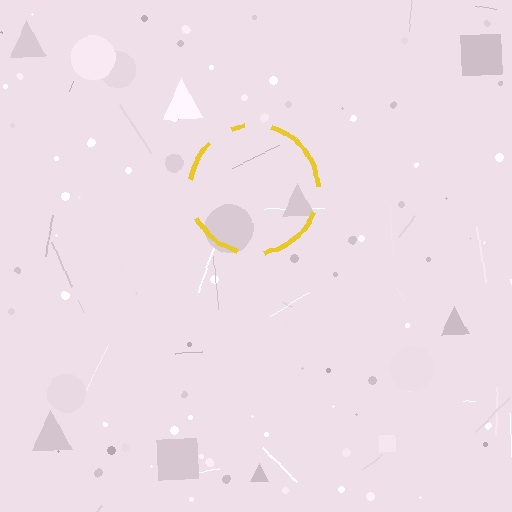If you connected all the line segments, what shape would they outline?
They would outline a circle.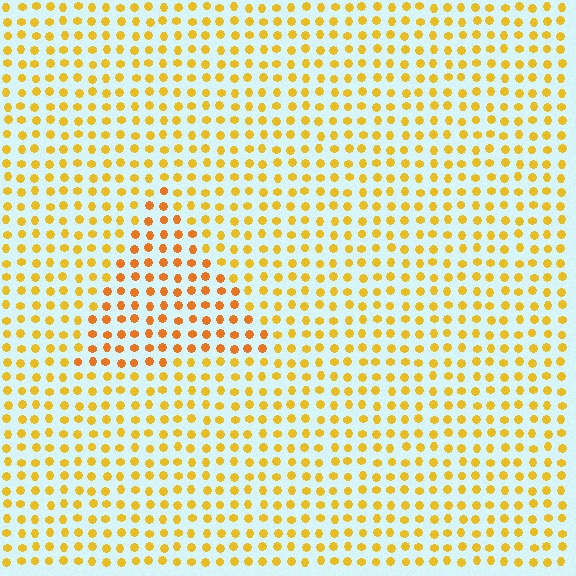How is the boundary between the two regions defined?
The boundary is defined purely by a slight shift in hue (about 22 degrees). Spacing, size, and orientation are identical on both sides.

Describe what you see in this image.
The image is filled with small yellow elements in a uniform arrangement. A triangle-shaped region is visible where the elements are tinted to a slightly different hue, forming a subtle color boundary.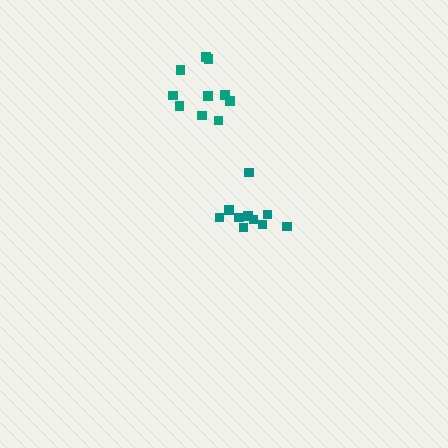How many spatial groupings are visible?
There are 2 spatial groupings.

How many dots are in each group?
Group 1: 10 dots, Group 2: 10 dots (20 total).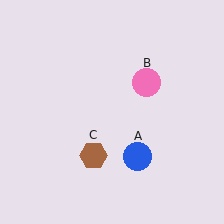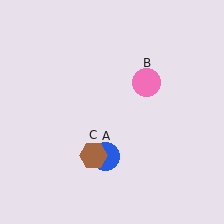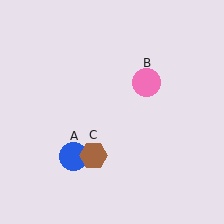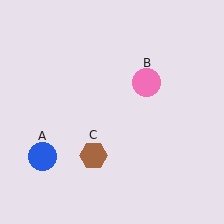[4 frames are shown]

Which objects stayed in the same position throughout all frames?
Pink circle (object B) and brown hexagon (object C) remained stationary.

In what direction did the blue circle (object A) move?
The blue circle (object A) moved left.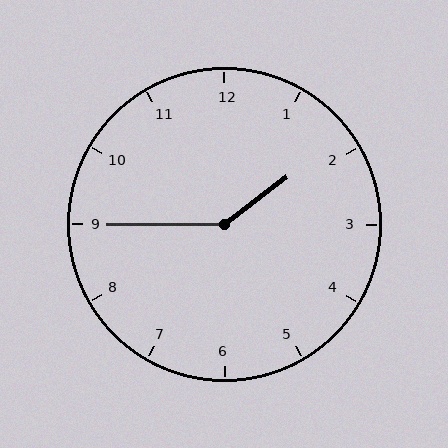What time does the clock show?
1:45.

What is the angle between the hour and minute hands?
Approximately 142 degrees.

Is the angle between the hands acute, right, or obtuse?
It is obtuse.